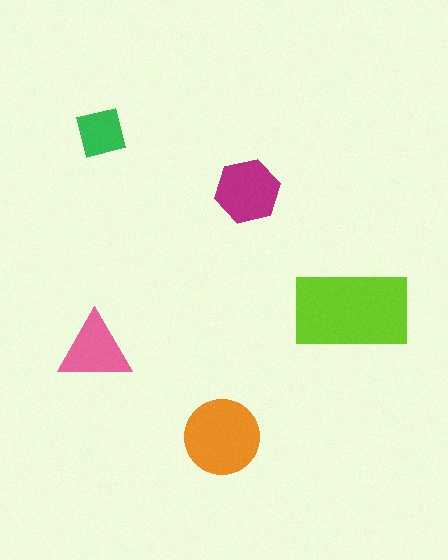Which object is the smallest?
The green square.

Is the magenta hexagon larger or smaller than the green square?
Larger.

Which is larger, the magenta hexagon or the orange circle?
The orange circle.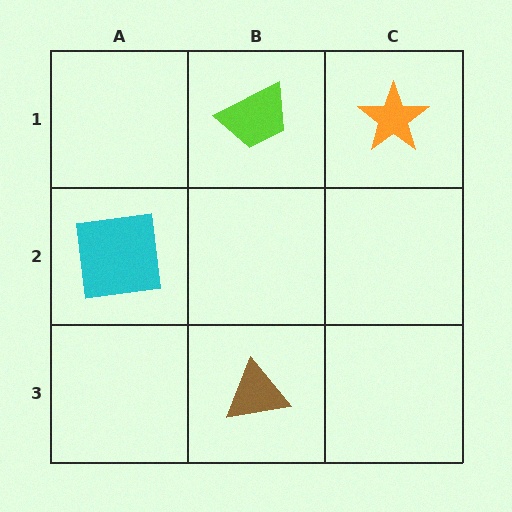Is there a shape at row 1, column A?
No, that cell is empty.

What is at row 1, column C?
An orange star.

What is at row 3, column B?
A brown triangle.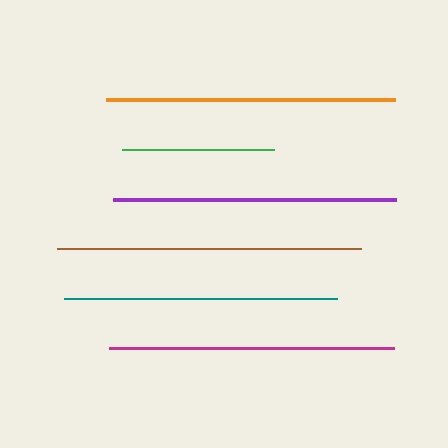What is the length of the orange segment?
The orange segment is approximately 289 pixels long.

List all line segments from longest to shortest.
From longest to shortest: brown, orange, magenta, purple, teal, green.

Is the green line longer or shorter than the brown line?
The brown line is longer than the green line.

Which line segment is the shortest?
The green line is the shortest at approximately 152 pixels.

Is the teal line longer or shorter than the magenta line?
The magenta line is longer than the teal line.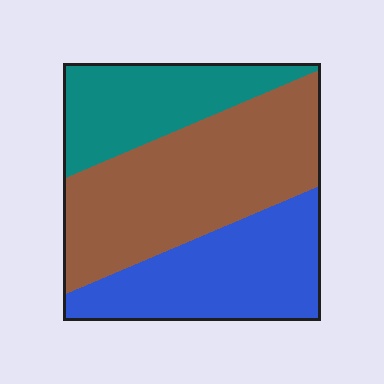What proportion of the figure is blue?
Blue covers around 30% of the figure.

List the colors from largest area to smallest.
From largest to smallest: brown, blue, teal.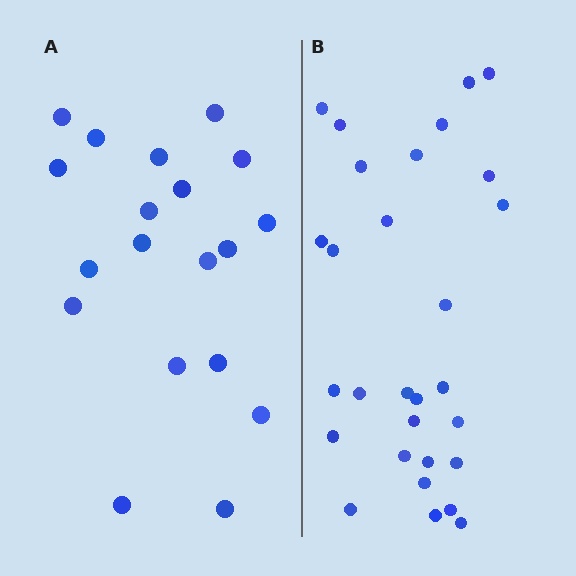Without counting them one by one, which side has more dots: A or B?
Region B (the right region) has more dots.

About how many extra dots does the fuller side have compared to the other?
Region B has roughly 10 or so more dots than region A.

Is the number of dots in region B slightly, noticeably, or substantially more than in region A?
Region B has substantially more. The ratio is roughly 1.5 to 1.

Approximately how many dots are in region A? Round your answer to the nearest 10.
About 20 dots. (The exact count is 19, which rounds to 20.)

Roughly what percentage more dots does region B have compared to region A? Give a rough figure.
About 55% more.